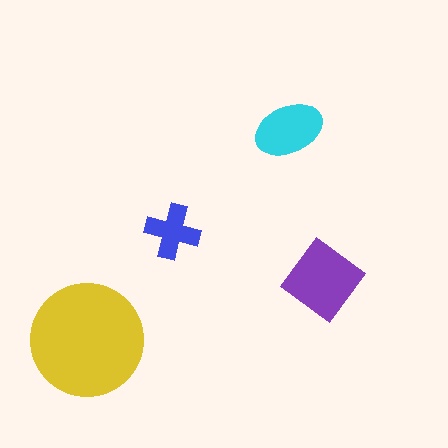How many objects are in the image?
There are 4 objects in the image.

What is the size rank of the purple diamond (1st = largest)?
2nd.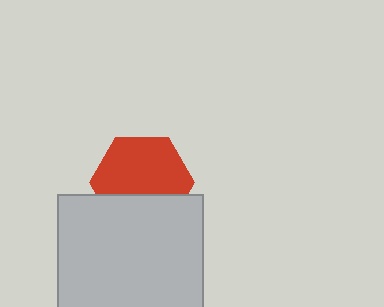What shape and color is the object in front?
The object in front is a light gray square.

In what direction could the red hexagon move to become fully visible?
The red hexagon could move up. That would shift it out from behind the light gray square entirely.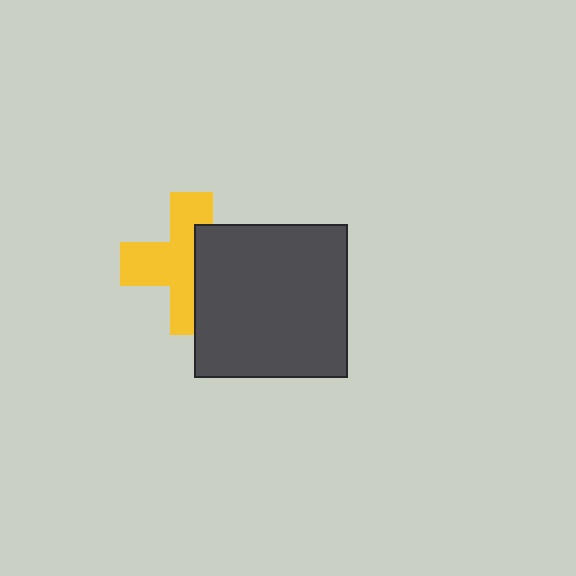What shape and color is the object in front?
The object in front is a dark gray square.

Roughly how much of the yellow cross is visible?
About half of it is visible (roughly 59%).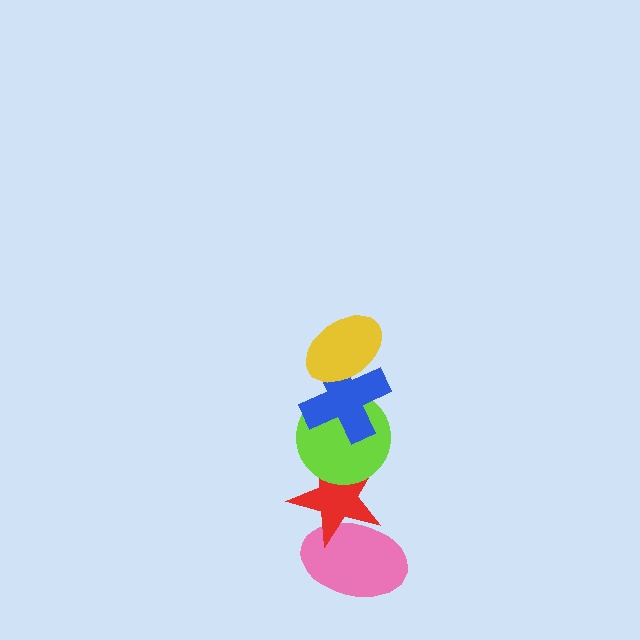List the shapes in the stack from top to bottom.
From top to bottom: the yellow ellipse, the blue cross, the lime circle, the red star, the pink ellipse.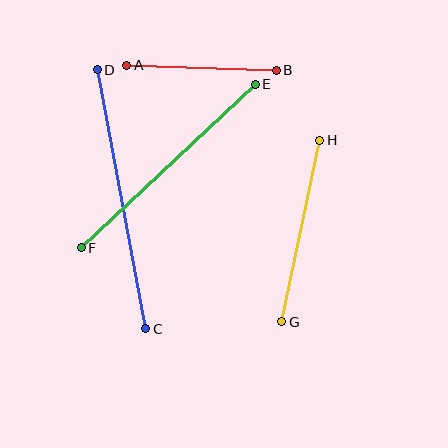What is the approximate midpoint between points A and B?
The midpoint is at approximately (202, 68) pixels.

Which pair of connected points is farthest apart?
Points C and D are farthest apart.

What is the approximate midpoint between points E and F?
The midpoint is at approximately (168, 166) pixels.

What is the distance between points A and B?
The distance is approximately 150 pixels.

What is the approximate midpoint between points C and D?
The midpoint is at approximately (122, 199) pixels.